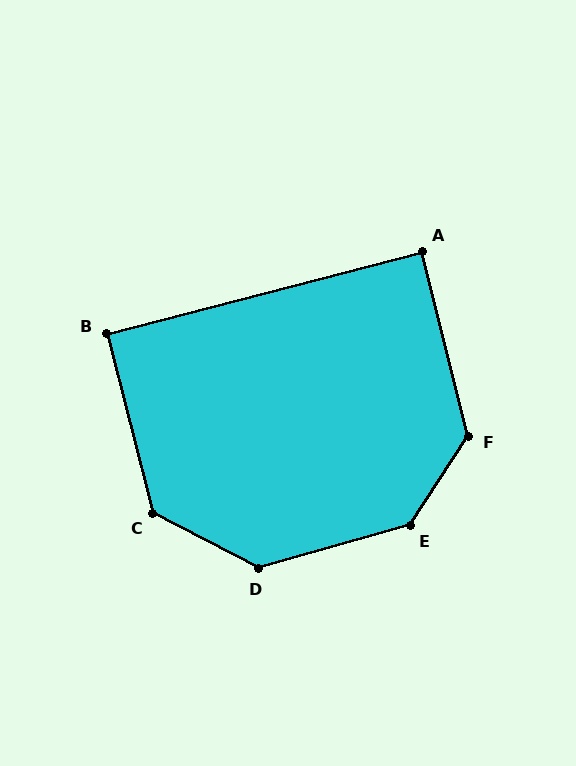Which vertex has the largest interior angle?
E, at approximately 139 degrees.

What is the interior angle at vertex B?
Approximately 90 degrees (approximately right).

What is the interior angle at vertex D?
Approximately 137 degrees (obtuse).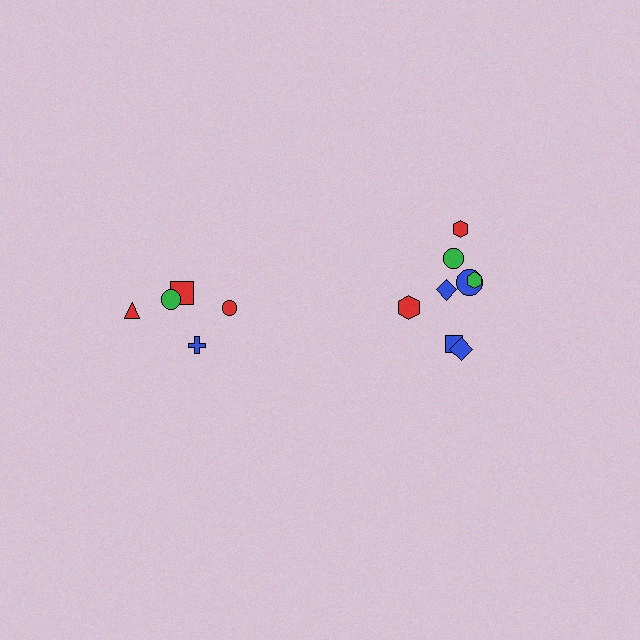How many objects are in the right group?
There are 8 objects.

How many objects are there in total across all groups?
There are 13 objects.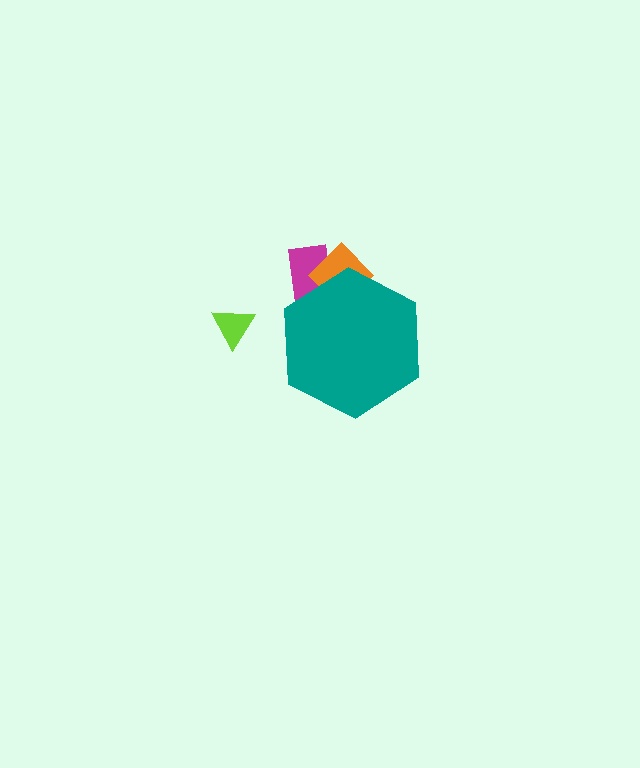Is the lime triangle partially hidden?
No, the lime triangle is fully visible.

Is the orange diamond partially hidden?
Yes, the orange diamond is partially hidden behind the teal hexagon.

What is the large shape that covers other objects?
A teal hexagon.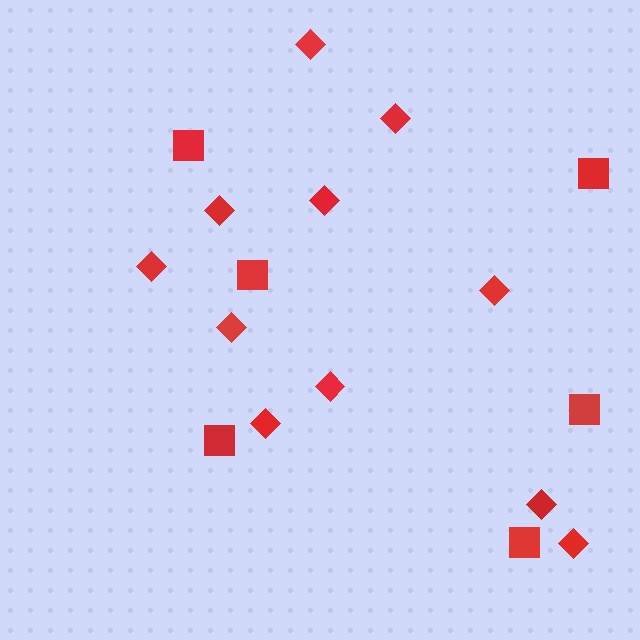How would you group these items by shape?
There are 2 groups: one group of squares (6) and one group of diamonds (11).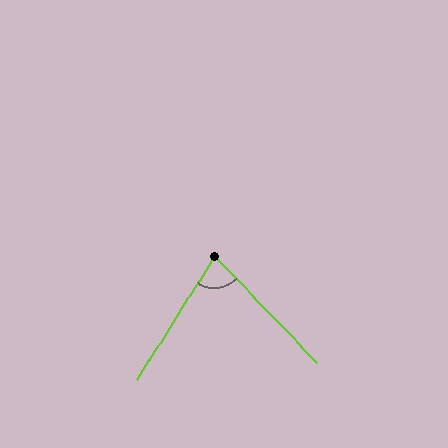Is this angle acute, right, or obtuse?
It is acute.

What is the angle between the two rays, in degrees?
Approximately 76 degrees.